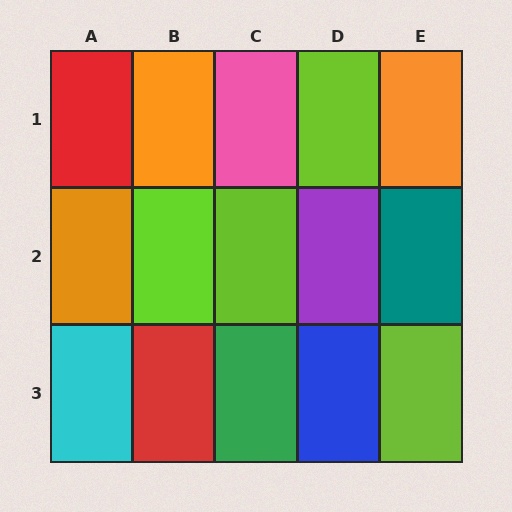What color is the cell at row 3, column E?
Lime.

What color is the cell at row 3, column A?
Cyan.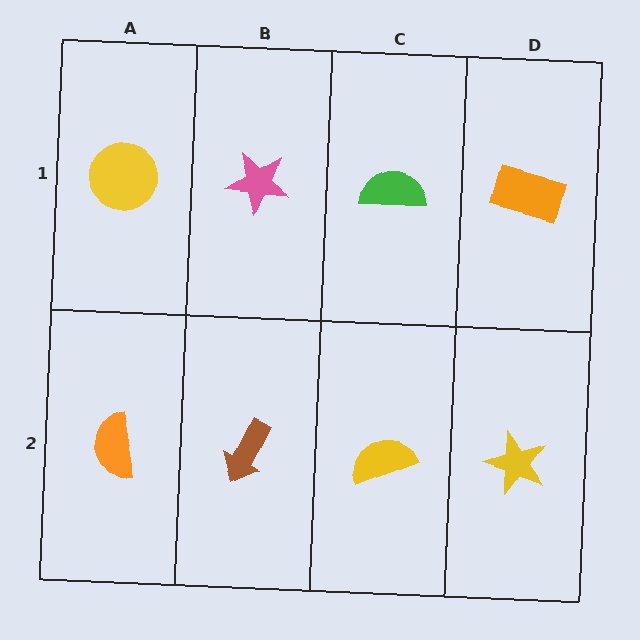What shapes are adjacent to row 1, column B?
A brown arrow (row 2, column B), a yellow circle (row 1, column A), a green semicircle (row 1, column C).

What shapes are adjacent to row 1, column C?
A yellow semicircle (row 2, column C), a pink star (row 1, column B), an orange rectangle (row 1, column D).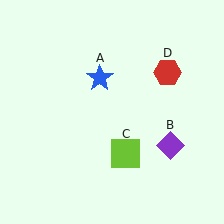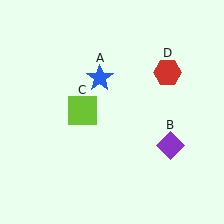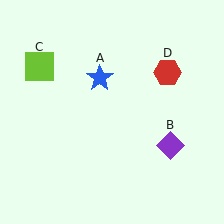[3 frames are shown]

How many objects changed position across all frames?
1 object changed position: lime square (object C).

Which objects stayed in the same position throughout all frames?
Blue star (object A) and purple diamond (object B) and red hexagon (object D) remained stationary.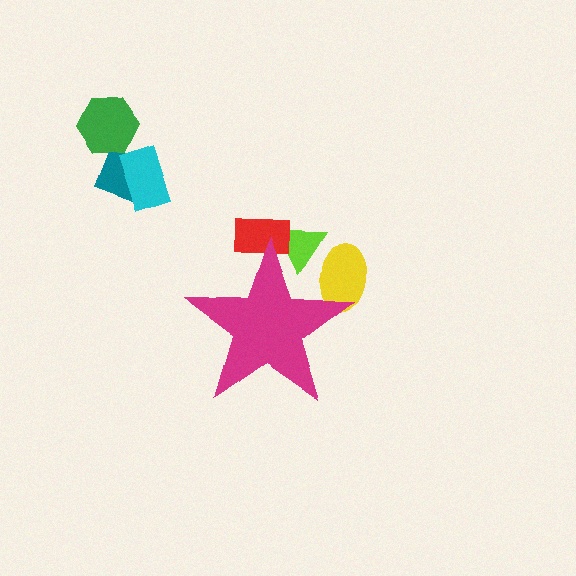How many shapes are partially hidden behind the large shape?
3 shapes are partially hidden.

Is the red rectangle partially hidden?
Yes, the red rectangle is partially hidden behind the magenta star.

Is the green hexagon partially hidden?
No, the green hexagon is fully visible.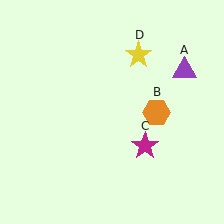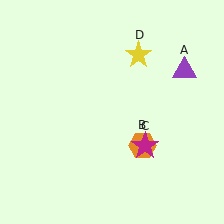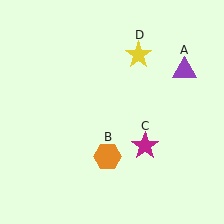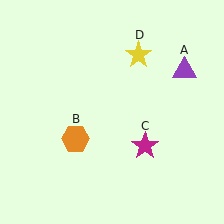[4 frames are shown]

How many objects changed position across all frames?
1 object changed position: orange hexagon (object B).